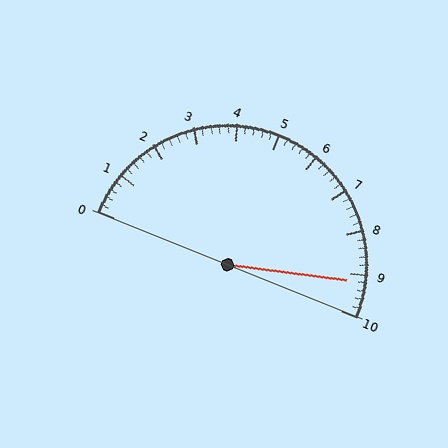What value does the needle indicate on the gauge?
The needle indicates approximately 9.2.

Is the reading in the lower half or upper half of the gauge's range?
The reading is in the upper half of the range (0 to 10).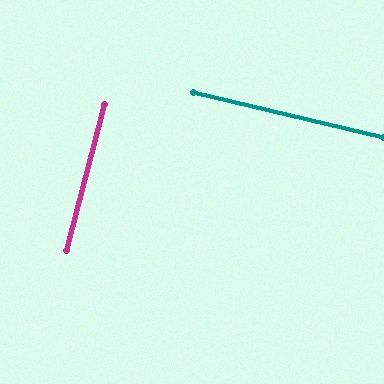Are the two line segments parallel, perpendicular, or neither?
Perpendicular — they meet at approximately 89°.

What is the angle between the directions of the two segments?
Approximately 89 degrees.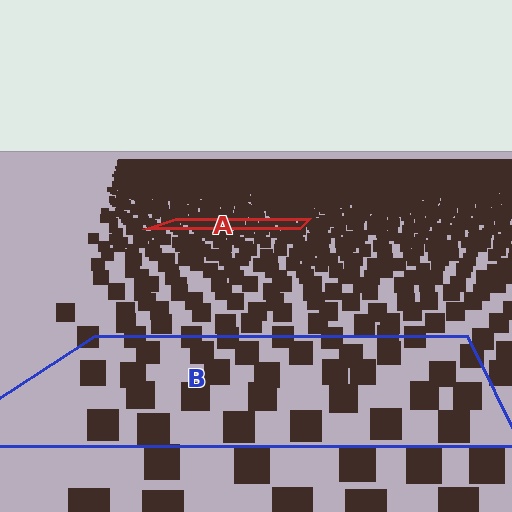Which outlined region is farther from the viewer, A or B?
Region A is farther from the viewer — the texture elements inside it appear smaller and more densely packed.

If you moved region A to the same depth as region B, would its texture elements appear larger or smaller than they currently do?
They would appear larger. At a closer depth, the same texture elements are projected at a bigger on-screen size.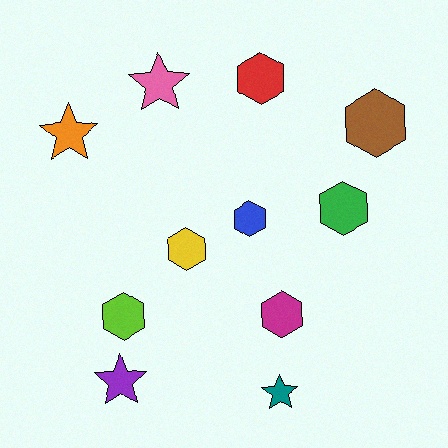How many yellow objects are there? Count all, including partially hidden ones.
There is 1 yellow object.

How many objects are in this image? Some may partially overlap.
There are 11 objects.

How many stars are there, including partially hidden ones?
There are 4 stars.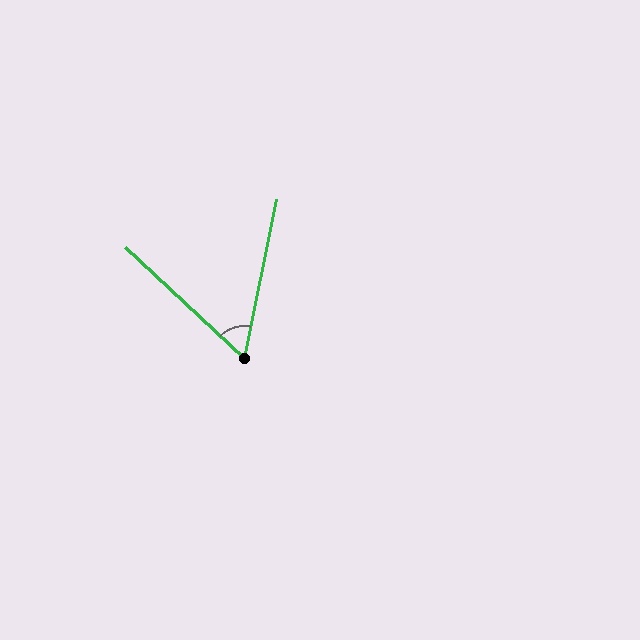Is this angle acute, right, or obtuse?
It is acute.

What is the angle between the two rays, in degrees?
Approximately 58 degrees.